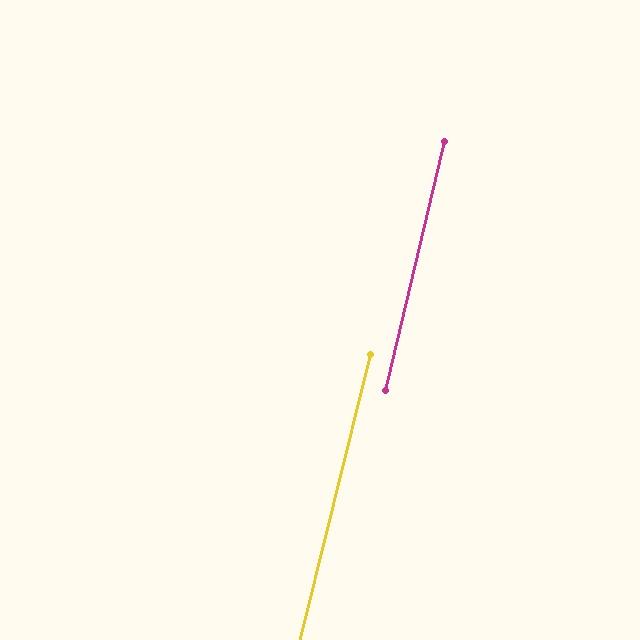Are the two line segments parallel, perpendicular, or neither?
Parallel — their directions differ by only 0.4°.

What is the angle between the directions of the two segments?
Approximately 0 degrees.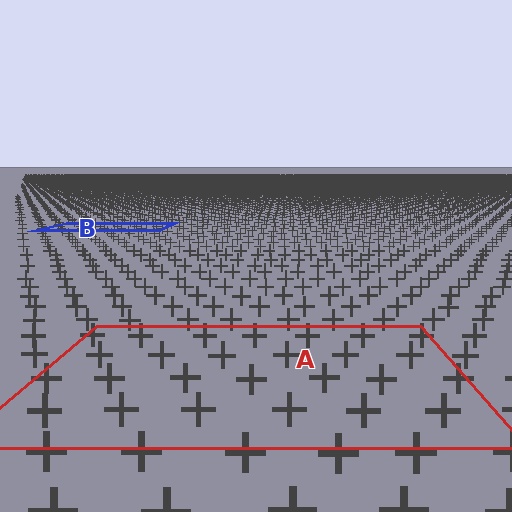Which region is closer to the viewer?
Region A is closer. The texture elements there are larger and more spread out.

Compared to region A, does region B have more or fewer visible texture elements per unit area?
Region B has more texture elements per unit area — they are packed more densely because it is farther away.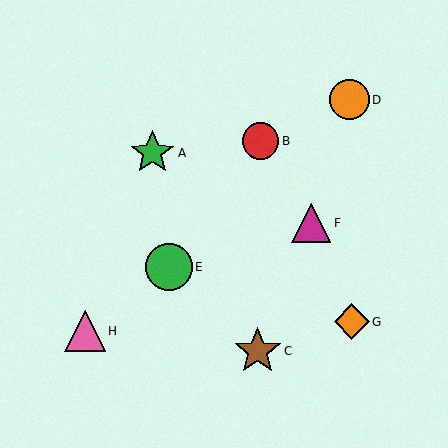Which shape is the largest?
The brown star (labeled C) is the largest.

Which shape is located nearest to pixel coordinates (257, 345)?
The brown star (labeled C) at (258, 351) is nearest to that location.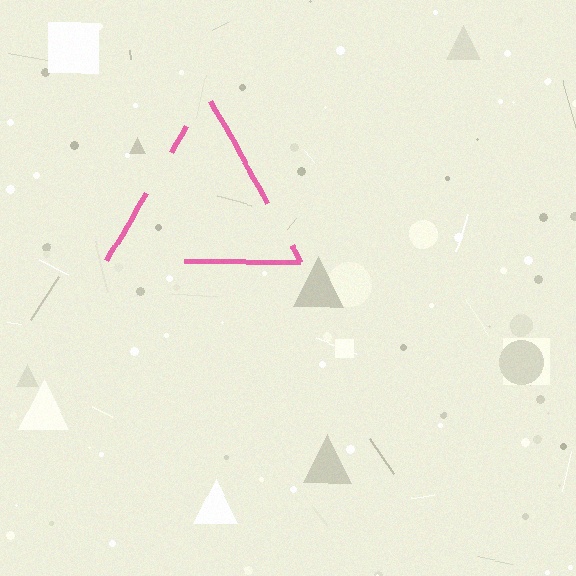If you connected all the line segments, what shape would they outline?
They would outline a triangle.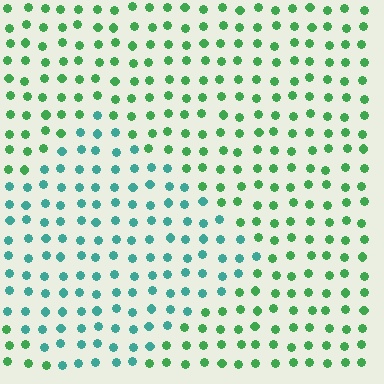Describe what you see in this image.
The image is filled with small green elements in a uniform arrangement. A diamond-shaped region is visible where the elements are tinted to a slightly different hue, forming a subtle color boundary.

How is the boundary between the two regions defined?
The boundary is defined purely by a slight shift in hue (about 43 degrees). Spacing, size, and orientation are identical on both sides.